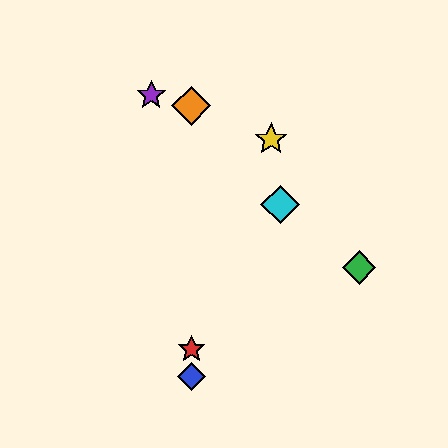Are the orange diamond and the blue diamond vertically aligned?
Yes, both are at x≈191.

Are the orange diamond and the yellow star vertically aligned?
No, the orange diamond is at x≈191 and the yellow star is at x≈271.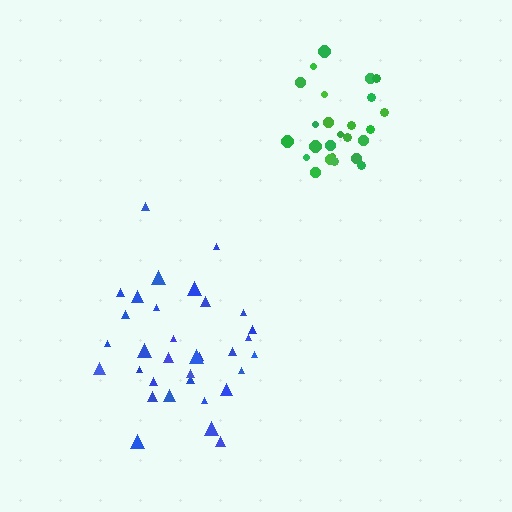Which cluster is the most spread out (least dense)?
Green.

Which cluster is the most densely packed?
Blue.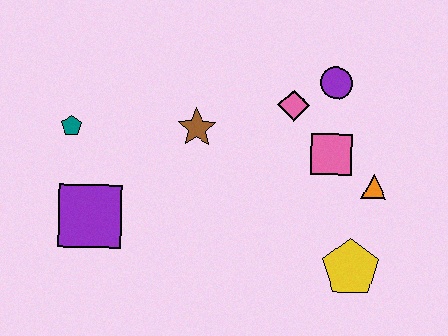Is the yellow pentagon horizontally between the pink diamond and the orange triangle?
Yes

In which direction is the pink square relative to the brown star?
The pink square is to the right of the brown star.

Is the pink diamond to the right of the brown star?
Yes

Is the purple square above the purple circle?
No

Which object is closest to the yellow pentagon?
The orange triangle is closest to the yellow pentagon.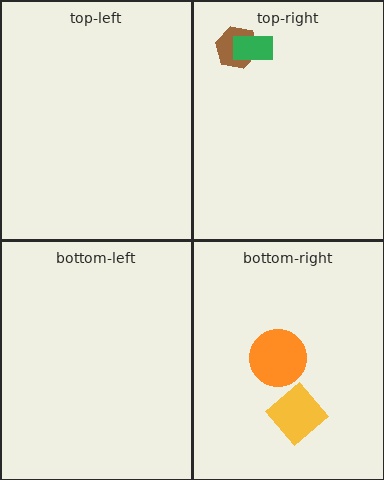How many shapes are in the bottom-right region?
2.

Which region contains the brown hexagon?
The top-right region.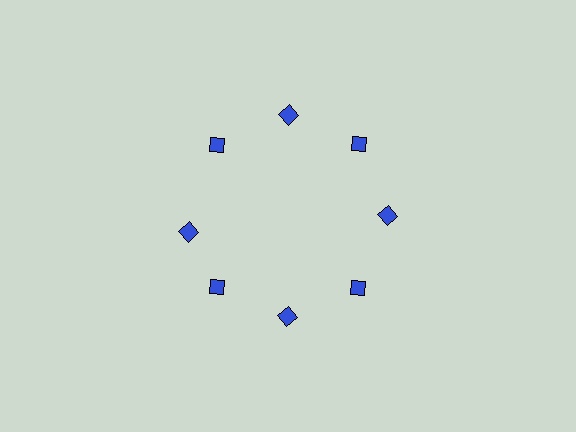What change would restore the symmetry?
The symmetry would be restored by rotating it back into even spacing with its neighbors so that all 8 diamonds sit at equal angles and equal distance from the center.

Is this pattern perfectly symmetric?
No. The 8 blue diamonds are arranged in a ring, but one element near the 9 o'clock position is rotated out of alignment along the ring, breaking the 8-fold rotational symmetry.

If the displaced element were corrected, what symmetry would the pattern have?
It would have 8-fold rotational symmetry — the pattern would map onto itself every 45 degrees.